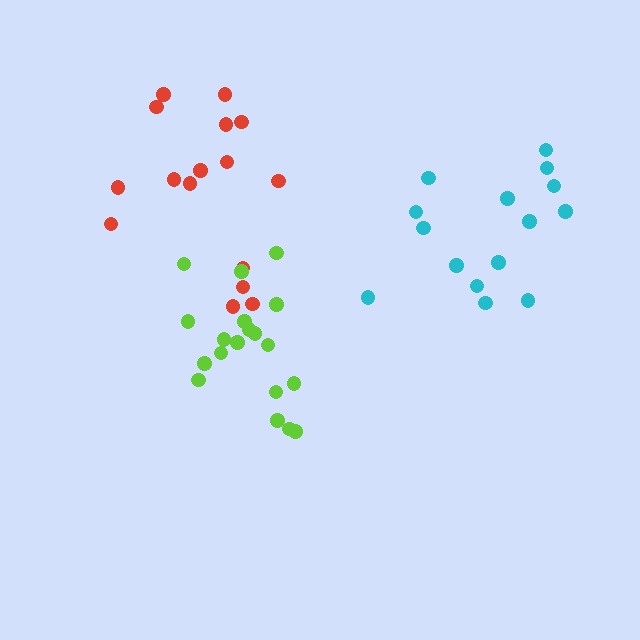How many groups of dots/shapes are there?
There are 3 groups.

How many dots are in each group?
Group 1: 16 dots, Group 2: 15 dots, Group 3: 19 dots (50 total).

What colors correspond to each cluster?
The clusters are colored: red, cyan, lime.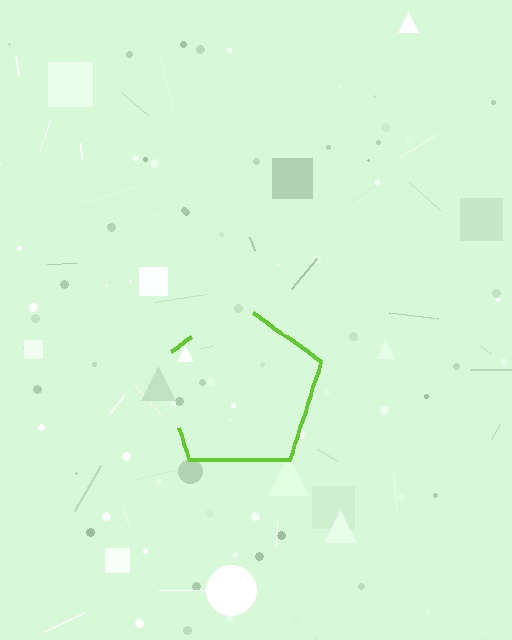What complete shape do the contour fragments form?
The contour fragments form a pentagon.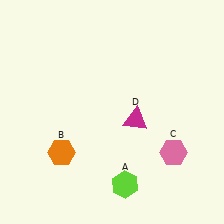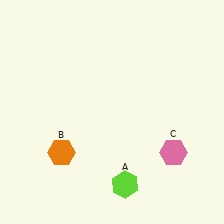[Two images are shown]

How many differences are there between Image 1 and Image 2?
There is 1 difference between the two images.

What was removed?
The magenta triangle (D) was removed in Image 2.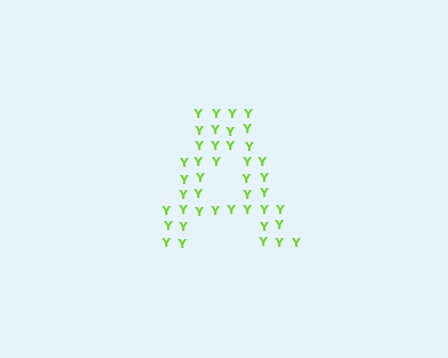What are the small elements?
The small elements are letter Y's.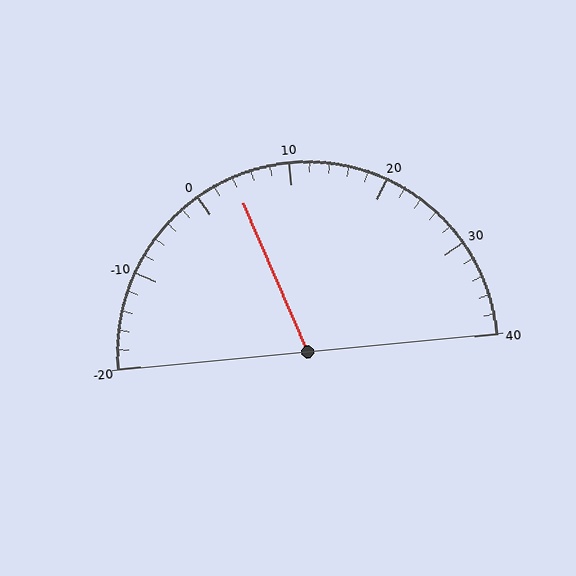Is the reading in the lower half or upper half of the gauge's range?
The reading is in the lower half of the range (-20 to 40).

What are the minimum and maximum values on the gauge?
The gauge ranges from -20 to 40.